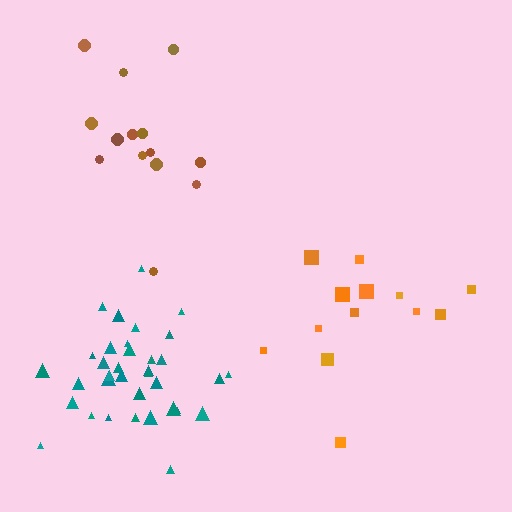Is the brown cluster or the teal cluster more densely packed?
Teal.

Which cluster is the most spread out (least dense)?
Orange.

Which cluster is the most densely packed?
Teal.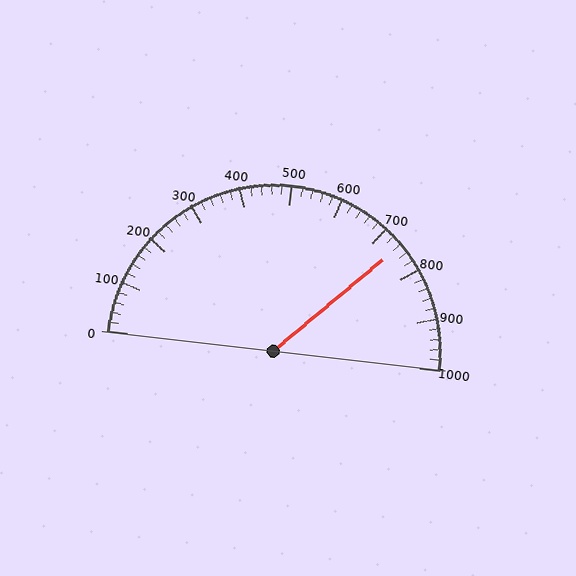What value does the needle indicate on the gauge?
The needle indicates approximately 740.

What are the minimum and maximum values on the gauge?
The gauge ranges from 0 to 1000.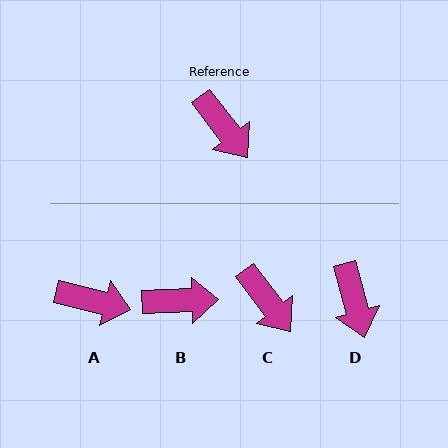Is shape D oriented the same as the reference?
No, it is off by about 22 degrees.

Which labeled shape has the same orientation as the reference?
C.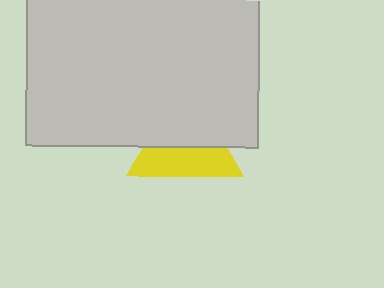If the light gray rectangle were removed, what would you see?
You would see the complete yellow triangle.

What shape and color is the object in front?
The object in front is a light gray rectangle.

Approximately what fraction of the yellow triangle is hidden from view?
Roughly 50% of the yellow triangle is hidden behind the light gray rectangle.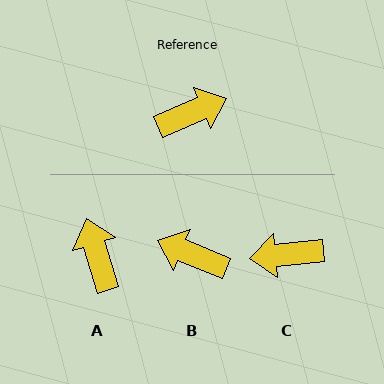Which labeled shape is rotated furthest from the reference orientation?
C, about 164 degrees away.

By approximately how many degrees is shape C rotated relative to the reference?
Approximately 164 degrees counter-clockwise.